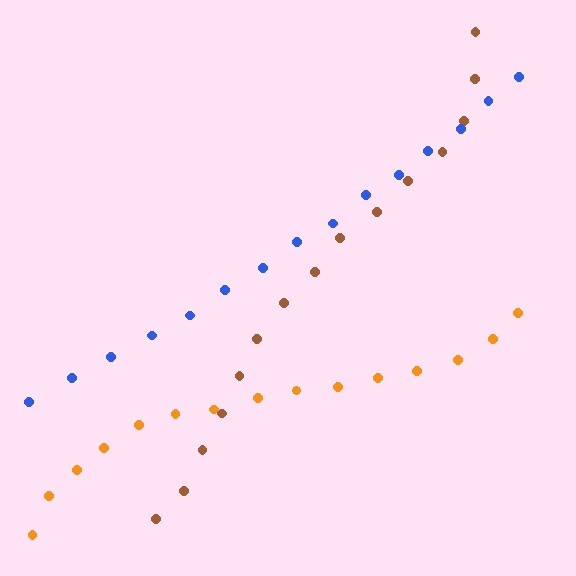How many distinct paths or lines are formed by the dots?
There are 3 distinct paths.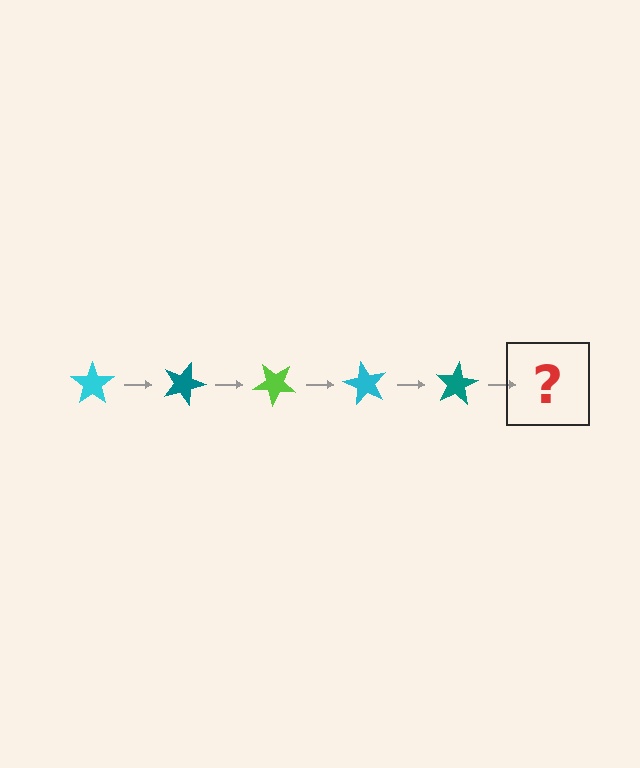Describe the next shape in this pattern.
It should be a lime star, rotated 100 degrees from the start.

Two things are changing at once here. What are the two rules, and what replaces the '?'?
The two rules are that it rotates 20 degrees each step and the color cycles through cyan, teal, and lime. The '?' should be a lime star, rotated 100 degrees from the start.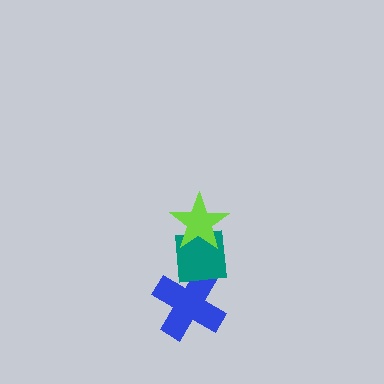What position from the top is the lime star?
The lime star is 1st from the top.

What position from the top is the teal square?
The teal square is 2nd from the top.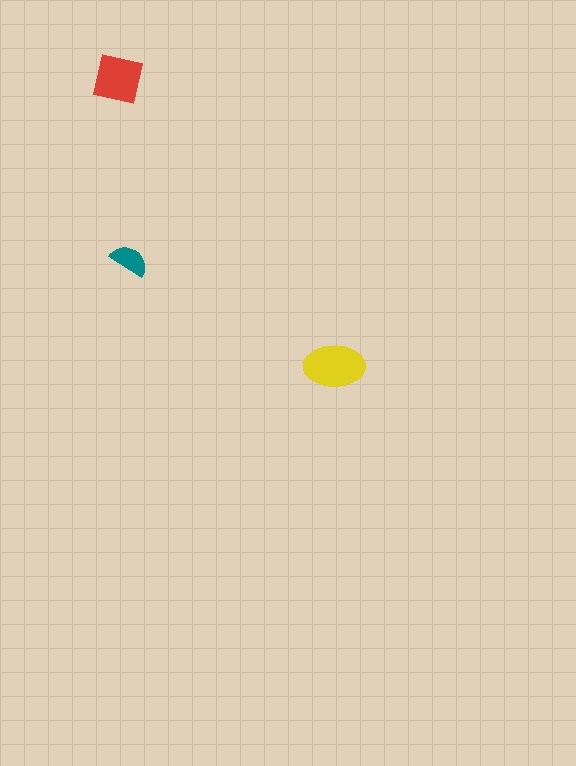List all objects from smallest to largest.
The teal semicircle, the red square, the yellow ellipse.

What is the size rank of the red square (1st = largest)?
2nd.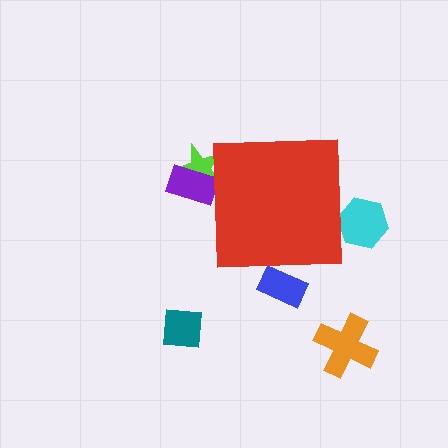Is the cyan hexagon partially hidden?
Yes, the cyan hexagon is partially hidden behind the red square.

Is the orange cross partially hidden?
No, the orange cross is fully visible.